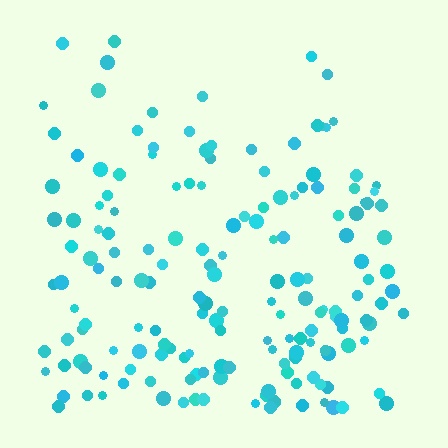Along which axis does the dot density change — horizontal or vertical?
Vertical.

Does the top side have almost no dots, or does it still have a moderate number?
Still a moderate number, just noticeably fewer than the bottom.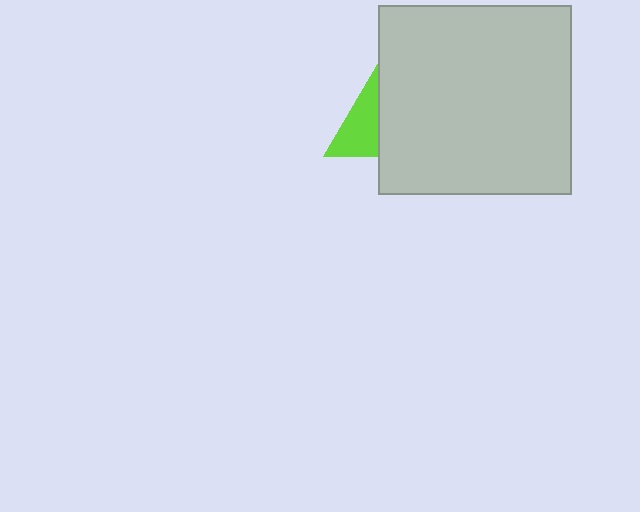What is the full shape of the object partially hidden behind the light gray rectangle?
The partially hidden object is a lime triangle.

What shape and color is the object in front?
The object in front is a light gray rectangle.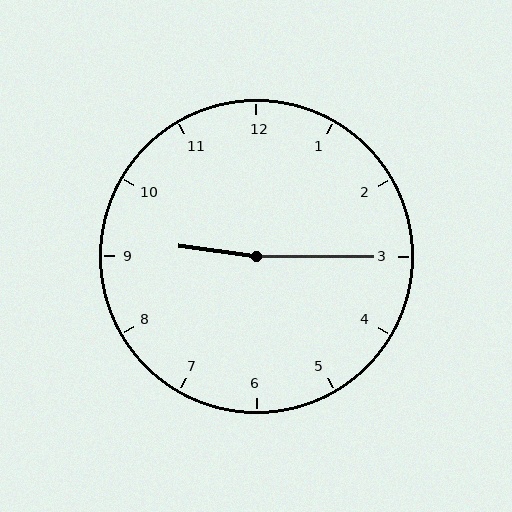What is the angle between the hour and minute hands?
Approximately 172 degrees.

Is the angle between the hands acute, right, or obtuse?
It is obtuse.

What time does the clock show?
9:15.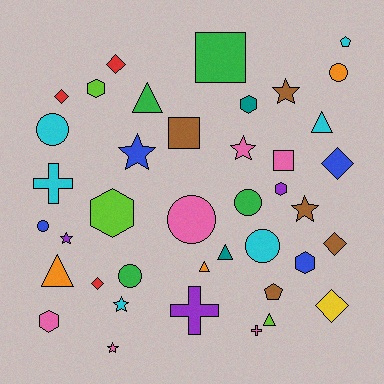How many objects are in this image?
There are 40 objects.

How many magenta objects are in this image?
There are no magenta objects.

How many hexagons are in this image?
There are 6 hexagons.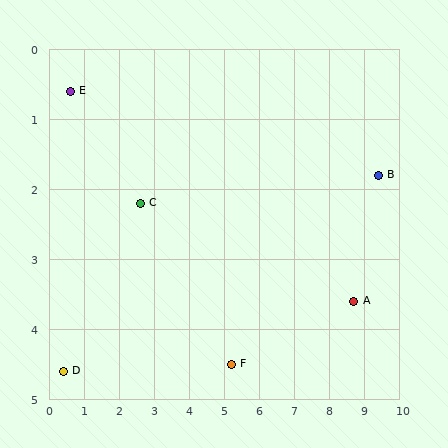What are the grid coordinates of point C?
Point C is at approximately (2.6, 2.2).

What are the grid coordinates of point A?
Point A is at approximately (8.7, 3.6).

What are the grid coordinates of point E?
Point E is at approximately (0.6, 0.6).